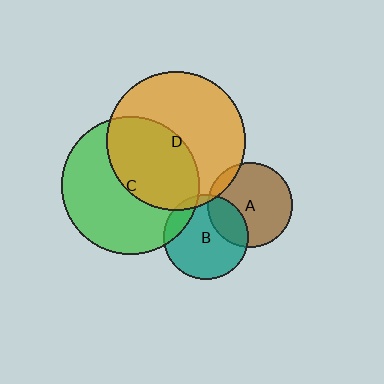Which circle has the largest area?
Circle D (orange).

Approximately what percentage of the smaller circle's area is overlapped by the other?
Approximately 15%.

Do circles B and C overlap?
Yes.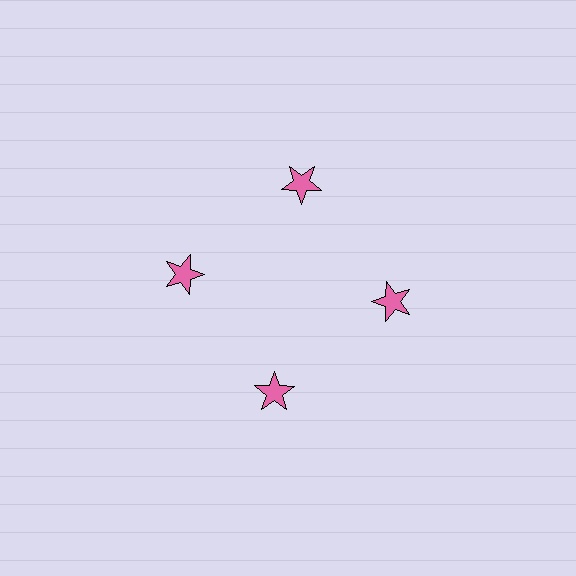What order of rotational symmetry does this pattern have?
This pattern has 4-fold rotational symmetry.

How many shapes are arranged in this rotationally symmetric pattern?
There are 4 shapes, arranged in 4 groups of 1.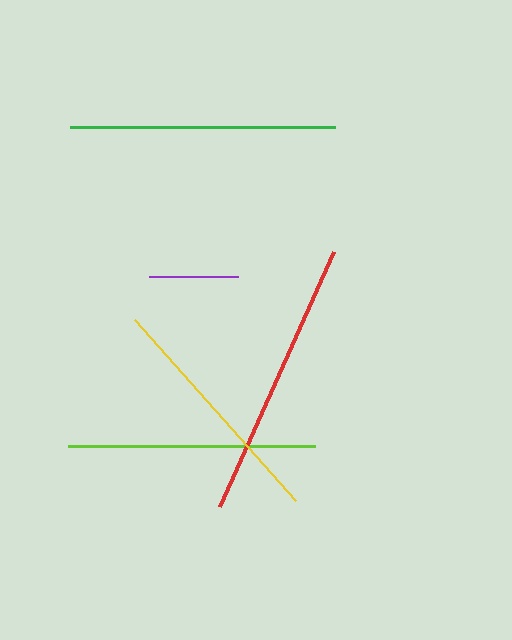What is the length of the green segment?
The green segment is approximately 264 pixels long.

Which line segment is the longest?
The red line is the longest at approximately 279 pixels.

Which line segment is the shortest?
The purple line is the shortest at approximately 89 pixels.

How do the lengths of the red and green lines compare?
The red and green lines are approximately the same length.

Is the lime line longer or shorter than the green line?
The green line is longer than the lime line.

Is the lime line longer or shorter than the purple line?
The lime line is longer than the purple line.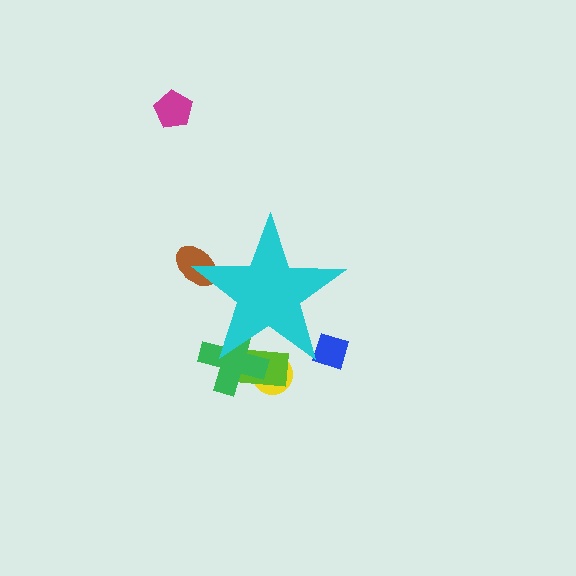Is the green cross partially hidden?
Yes, the green cross is partially hidden behind the cyan star.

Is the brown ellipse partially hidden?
Yes, the brown ellipse is partially hidden behind the cyan star.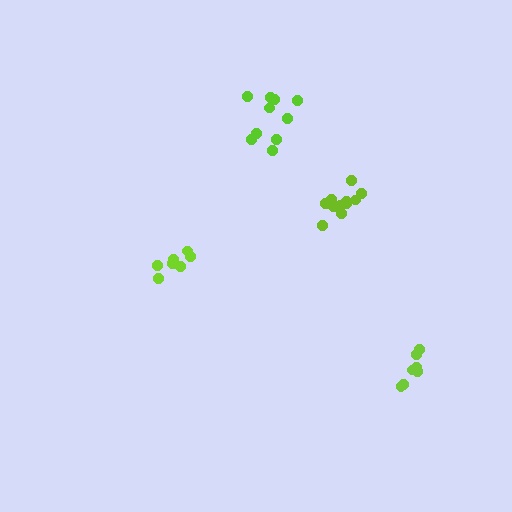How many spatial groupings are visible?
There are 4 spatial groupings.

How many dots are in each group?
Group 1: 7 dots, Group 2: 11 dots, Group 3: 10 dots, Group 4: 7 dots (35 total).